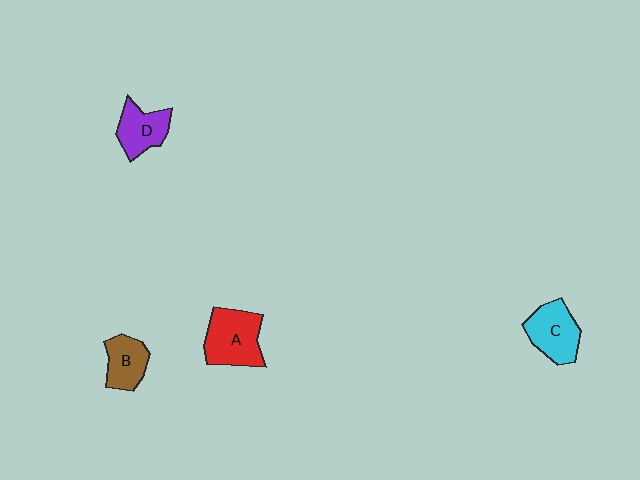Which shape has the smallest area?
Shape B (brown).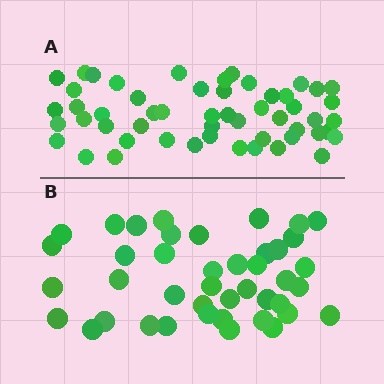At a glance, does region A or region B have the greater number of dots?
Region A (the top region) has more dots.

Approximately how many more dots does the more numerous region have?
Region A has roughly 12 or so more dots than region B.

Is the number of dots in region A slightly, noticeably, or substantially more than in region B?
Region A has noticeably more, but not dramatically so. The ratio is roughly 1.3 to 1.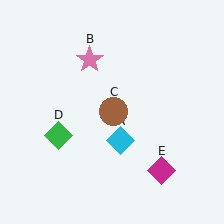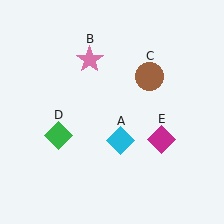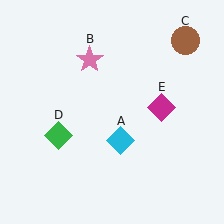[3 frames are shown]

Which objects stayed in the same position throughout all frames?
Cyan diamond (object A) and pink star (object B) and green diamond (object D) remained stationary.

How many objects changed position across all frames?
2 objects changed position: brown circle (object C), magenta diamond (object E).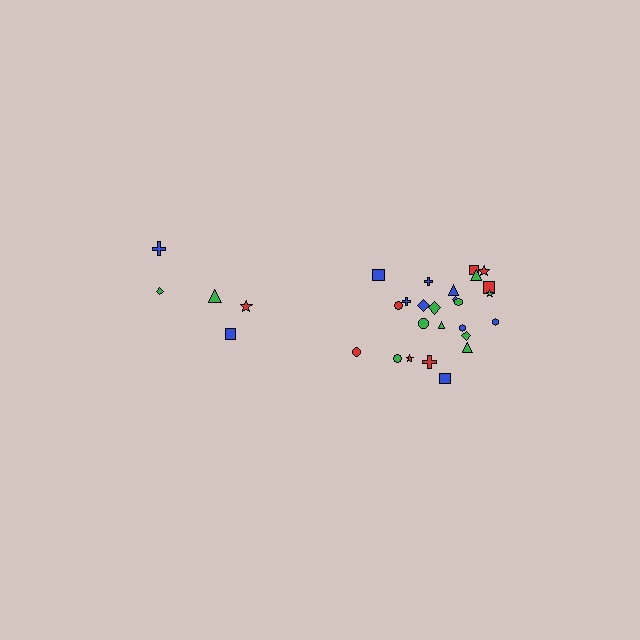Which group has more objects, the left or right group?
The right group.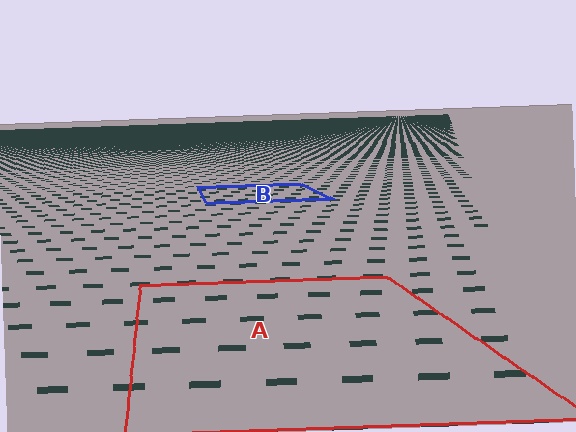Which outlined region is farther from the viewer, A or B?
Region B is farther from the viewer — the texture elements inside it appear smaller and more densely packed.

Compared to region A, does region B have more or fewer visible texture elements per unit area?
Region B has more texture elements per unit area — they are packed more densely because it is farther away.